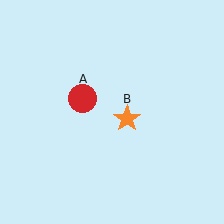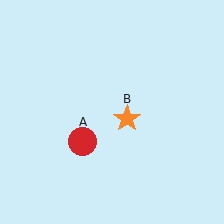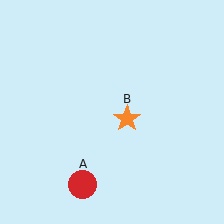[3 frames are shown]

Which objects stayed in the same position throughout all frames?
Orange star (object B) remained stationary.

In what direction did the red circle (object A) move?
The red circle (object A) moved down.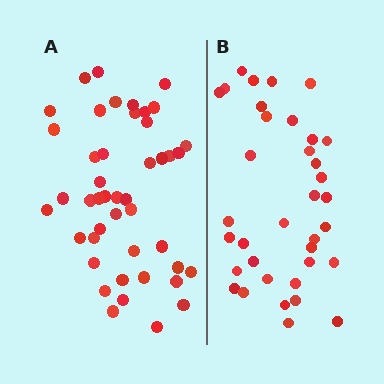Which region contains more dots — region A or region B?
Region A (the left region) has more dots.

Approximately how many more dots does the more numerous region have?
Region A has roughly 8 or so more dots than region B.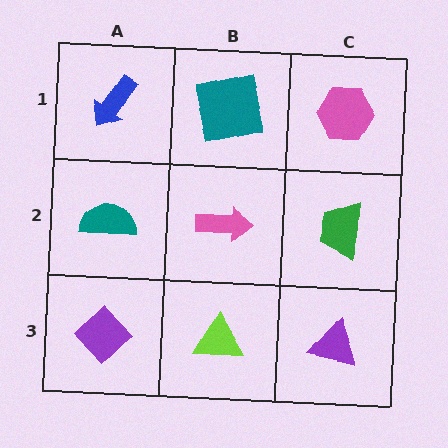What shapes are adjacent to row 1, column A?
A teal semicircle (row 2, column A), a teal square (row 1, column B).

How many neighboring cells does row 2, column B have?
4.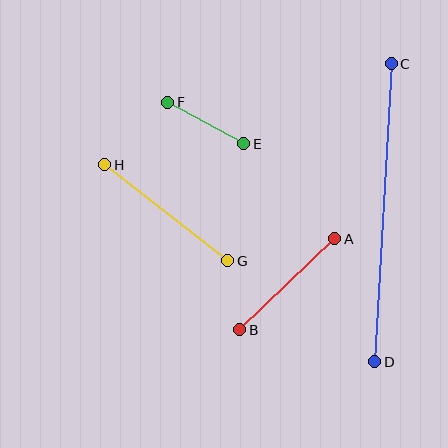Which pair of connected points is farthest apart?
Points C and D are farthest apart.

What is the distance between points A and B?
The distance is approximately 131 pixels.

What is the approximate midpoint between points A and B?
The midpoint is at approximately (287, 284) pixels.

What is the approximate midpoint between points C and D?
The midpoint is at approximately (383, 213) pixels.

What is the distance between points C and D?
The distance is approximately 298 pixels.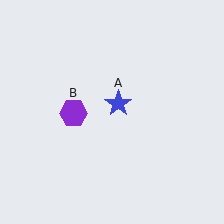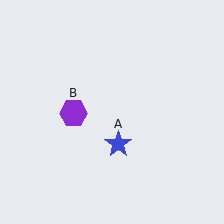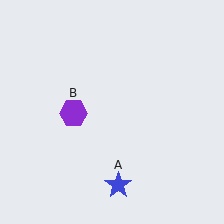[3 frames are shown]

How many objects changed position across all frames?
1 object changed position: blue star (object A).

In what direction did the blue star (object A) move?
The blue star (object A) moved down.